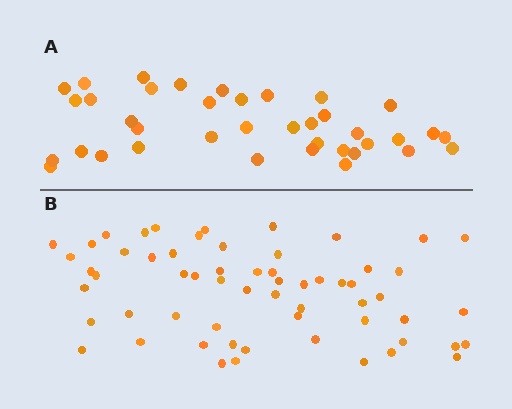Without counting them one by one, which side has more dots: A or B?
Region B (the bottom region) has more dots.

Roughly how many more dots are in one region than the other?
Region B has approximately 20 more dots than region A.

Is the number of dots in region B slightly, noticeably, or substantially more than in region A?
Region B has substantially more. The ratio is roughly 1.6 to 1.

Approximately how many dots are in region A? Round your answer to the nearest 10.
About 40 dots. (The exact count is 38, which rounds to 40.)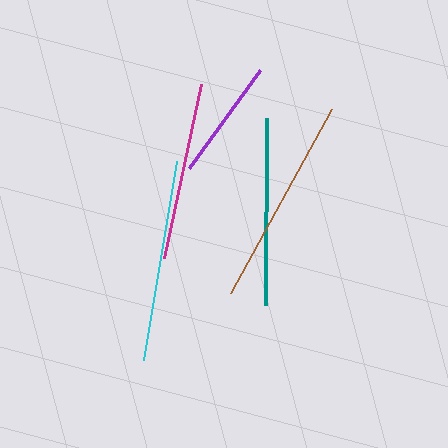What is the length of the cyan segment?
The cyan segment is approximately 201 pixels long.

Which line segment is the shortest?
The purple line is the shortest at approximately 121 pixels.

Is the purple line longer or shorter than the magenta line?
The magenta line is longer than the purple line.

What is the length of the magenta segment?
The magenta segment is approximately 178 pixels long.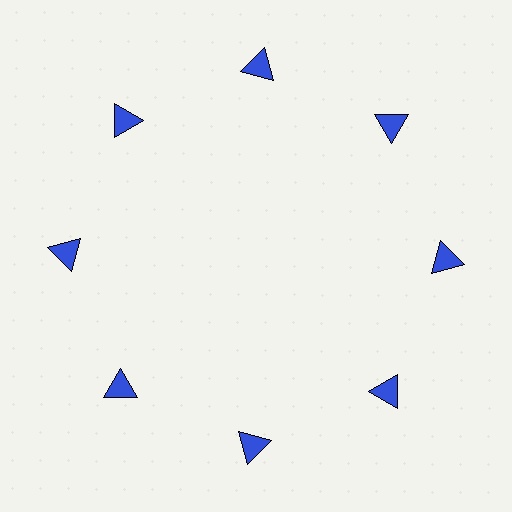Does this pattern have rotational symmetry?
Yes, this pattern has 8-fold rotational symmetry. It looks the same after rotating 45 degrees around the center.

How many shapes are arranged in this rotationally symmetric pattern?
There are 8 shapes, arranged in 8 groups of 1.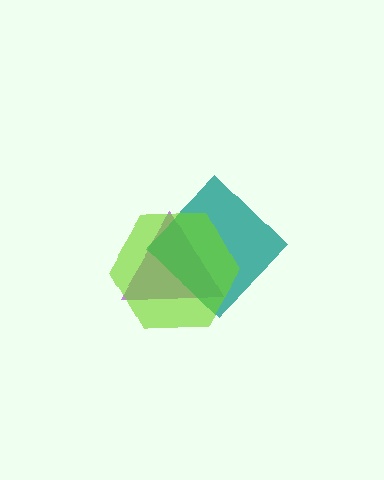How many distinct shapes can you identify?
There are 3 distinct shapes: a purple triangle, a teal diamond, a lime hexagon.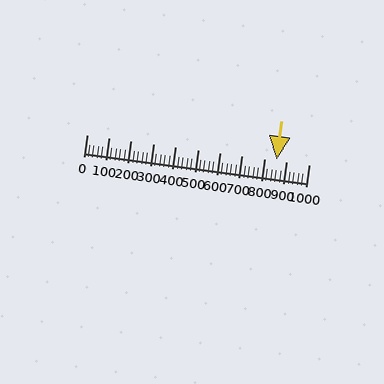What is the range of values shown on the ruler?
The ruler shows values from 0 to 1000.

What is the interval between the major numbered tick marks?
The major tick marks are spaced 100 units apart.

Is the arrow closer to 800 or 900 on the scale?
The arrow is closer to 900.